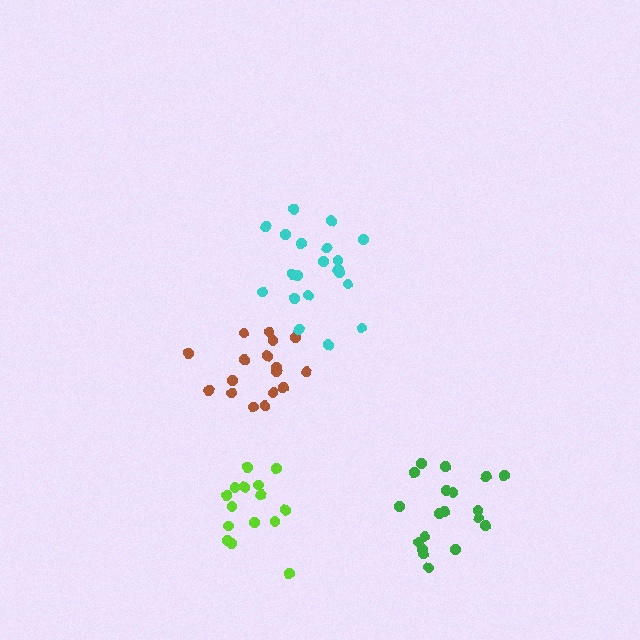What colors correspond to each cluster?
The clusters are colored: lime, green, brown, cyan.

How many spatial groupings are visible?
There are 4 spatial groupings.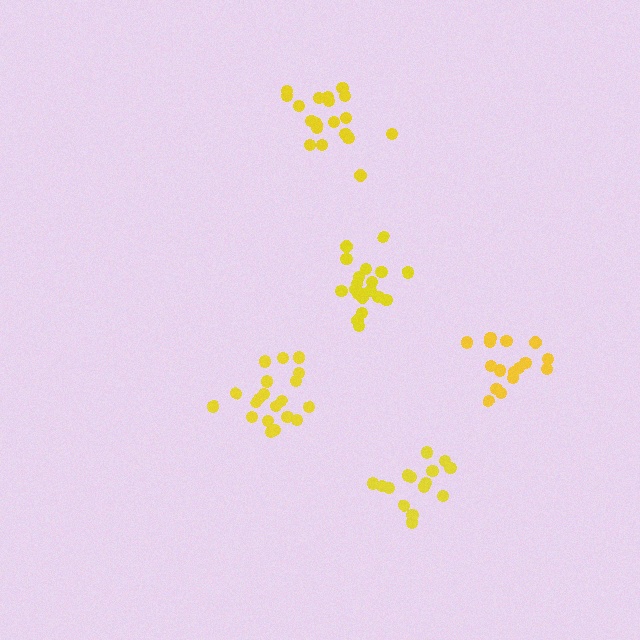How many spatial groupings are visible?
There are 5 spatial groupings.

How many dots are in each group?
Group 1: 16 dots, Group 2: 20 dots, Group 3: 20 dots, Group 4: 20 dots, Group 5: 15 dots (91 total).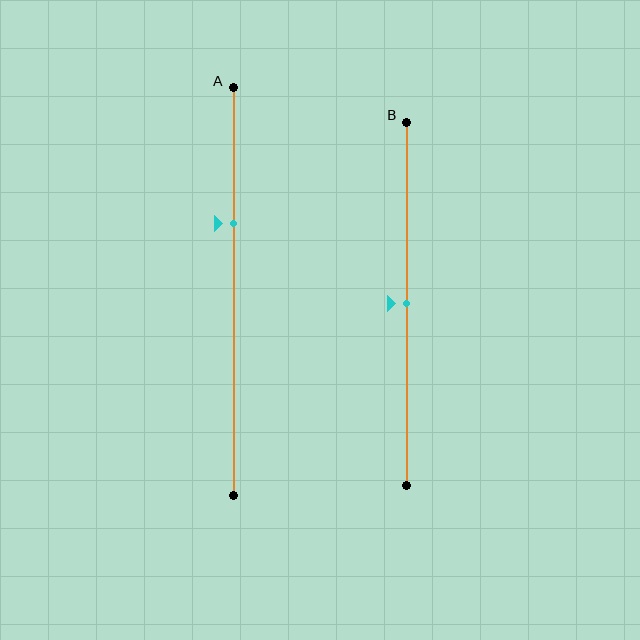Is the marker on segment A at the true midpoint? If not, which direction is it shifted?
No, the marker on segment A is shifted upward by about 17% of the segment length.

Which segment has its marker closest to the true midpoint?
Segment B has its marker closest to the true midpoint.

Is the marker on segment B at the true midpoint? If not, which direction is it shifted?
Yes, the marker on segment B is at the true midpoint.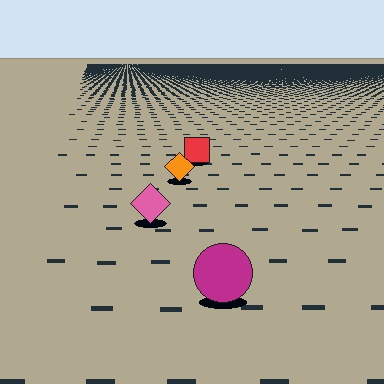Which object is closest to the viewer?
The magenta circle is closest. The texture marks near it are larger and more spread out.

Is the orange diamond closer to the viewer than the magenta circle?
No. The magenta circle is closer — you can tell from the texture gradient: the ground texture is coarser near it.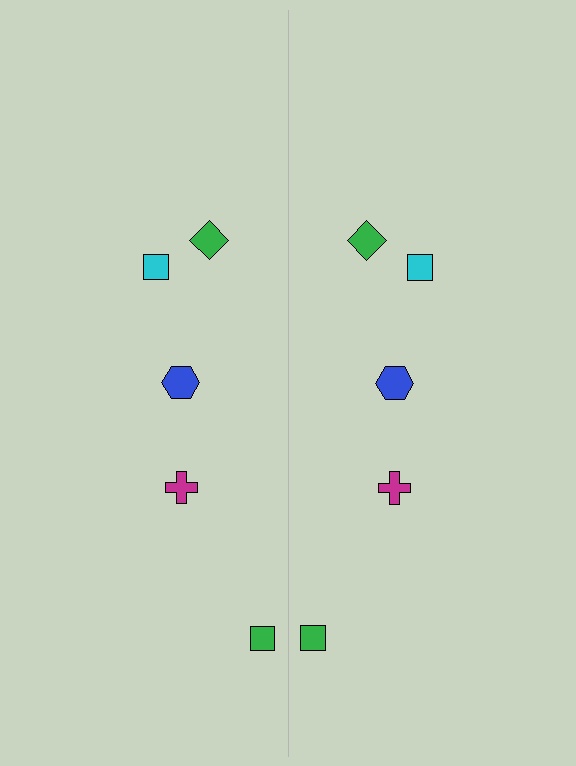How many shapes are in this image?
There are 10 shapes in this image.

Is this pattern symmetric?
Yes, this pattern has bilateral (reflection) symmetry.